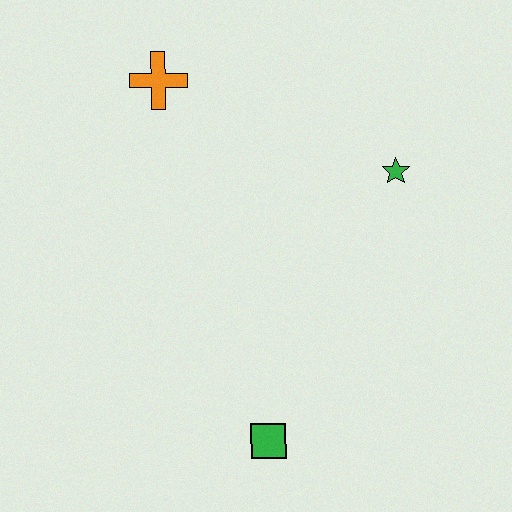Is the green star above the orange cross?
No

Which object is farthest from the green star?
The green square is farthest from the green star.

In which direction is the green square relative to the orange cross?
The green square is below the orange cross.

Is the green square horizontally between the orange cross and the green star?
Yes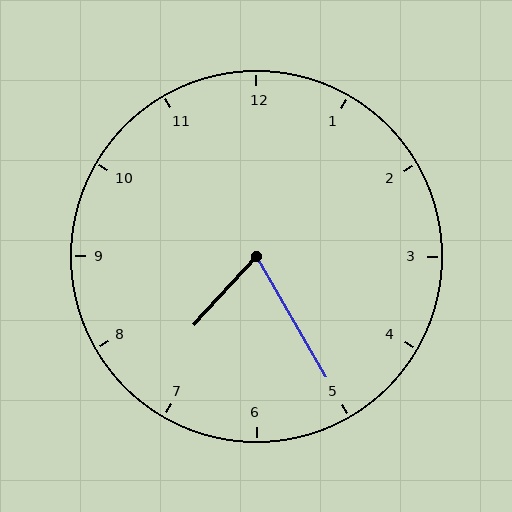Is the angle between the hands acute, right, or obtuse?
It is acute.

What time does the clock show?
7:25.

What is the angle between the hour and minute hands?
Approximately 72 degrees.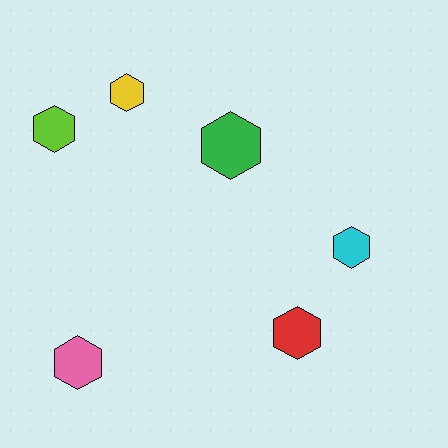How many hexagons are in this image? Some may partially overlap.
There are 6 hexagons.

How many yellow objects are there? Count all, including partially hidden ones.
There is 1 yellow object.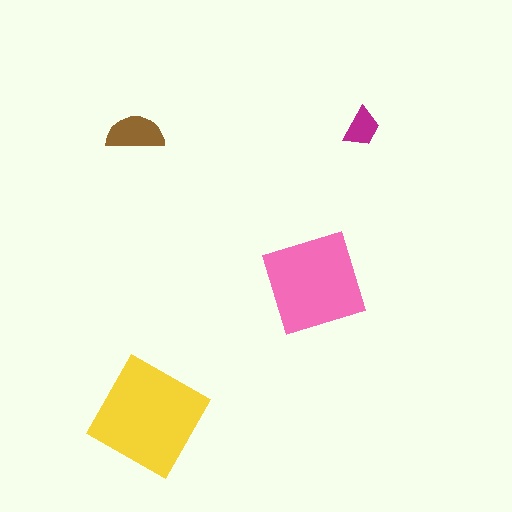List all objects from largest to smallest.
The yellow square, the pink diamond, the brown semicircle, the magenta trapezoid.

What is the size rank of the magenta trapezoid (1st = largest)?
4th.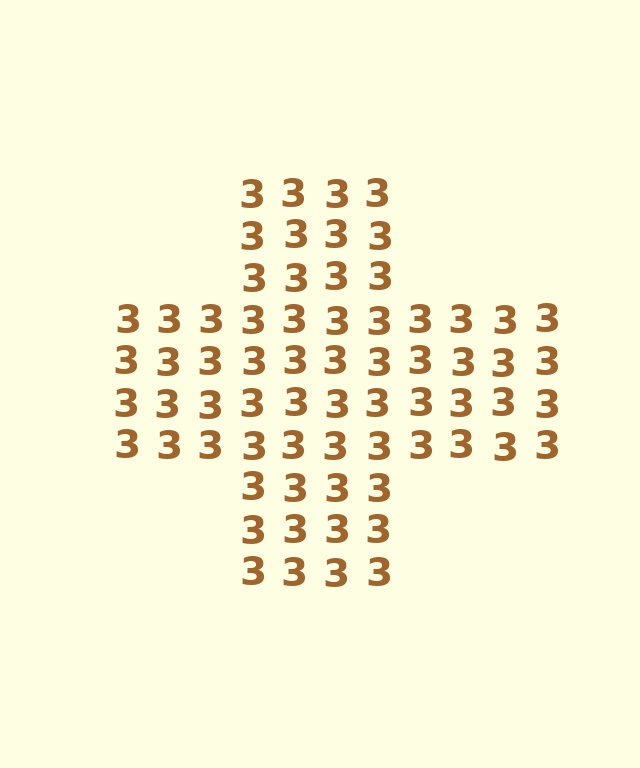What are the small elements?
The small elements are digit 3's.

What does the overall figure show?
The overall figure shows a cross.